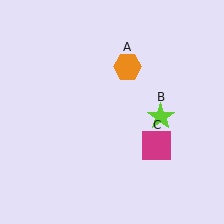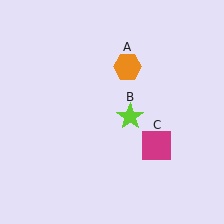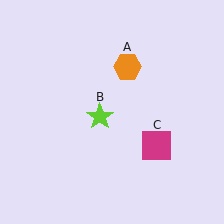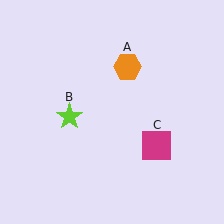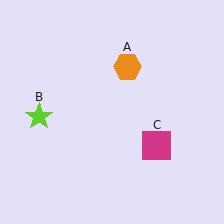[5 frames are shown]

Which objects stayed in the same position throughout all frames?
Orange hexagon (object A) and magenta square (object C) remained stationary.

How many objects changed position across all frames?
1 object changed position: lime star (object B).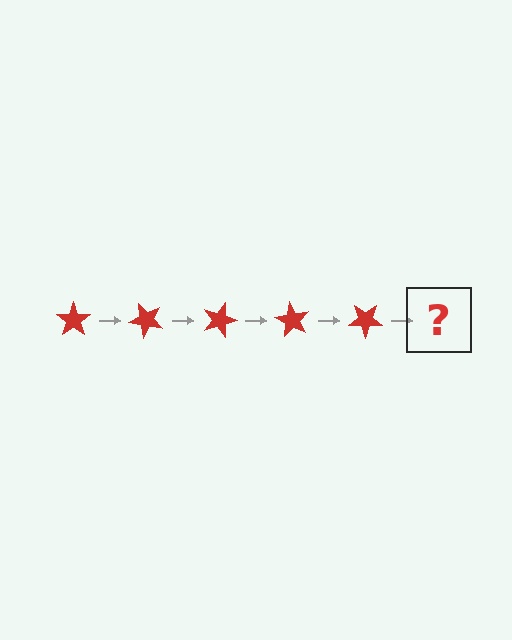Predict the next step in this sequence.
The next step is a red star rotated 225 degrees.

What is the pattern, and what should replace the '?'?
The pattern is that the star rotates 45 degrees each step. The '?' should be a red star rotated 225 degrees.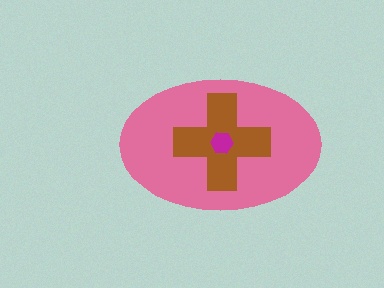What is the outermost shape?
The pink ellipse.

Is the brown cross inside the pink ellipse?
Yes.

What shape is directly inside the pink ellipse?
The brown cross.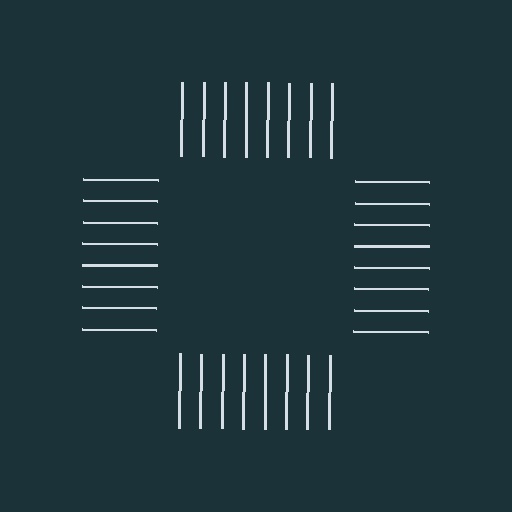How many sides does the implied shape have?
4 sides — the line-ends trace a square.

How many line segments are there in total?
32 — 8 along each of the 4 edges.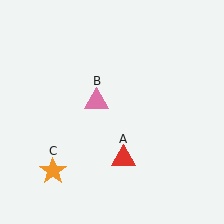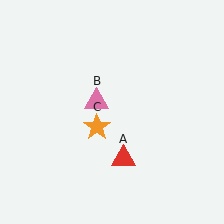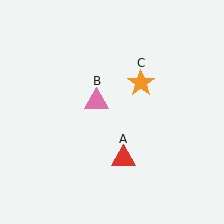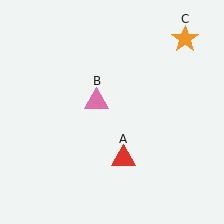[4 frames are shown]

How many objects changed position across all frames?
1 object changed position: orange star (object C).